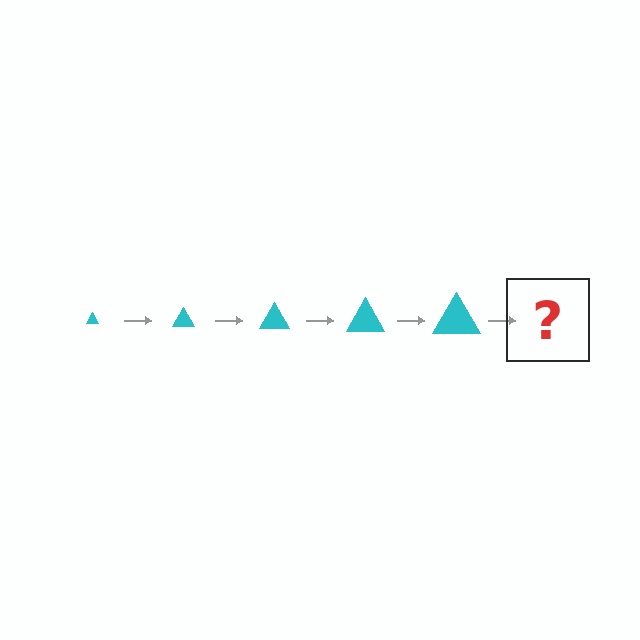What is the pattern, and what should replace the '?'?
The pattern is that the triangle gets progressively larger each step. The '?' should be a cyan triangle, larger than the previous one.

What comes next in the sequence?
The next element should be a cyan triangle, larger than the previous one.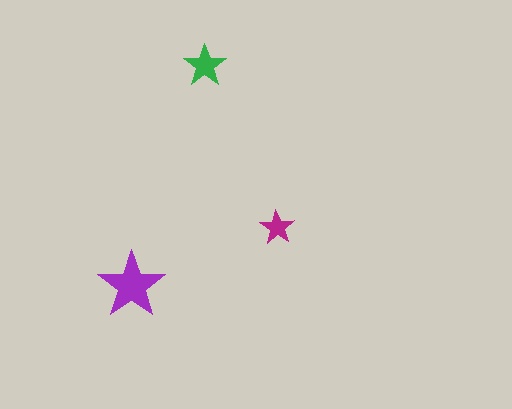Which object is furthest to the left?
The purple star is leftmost.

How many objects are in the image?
There are 3 objects in the image.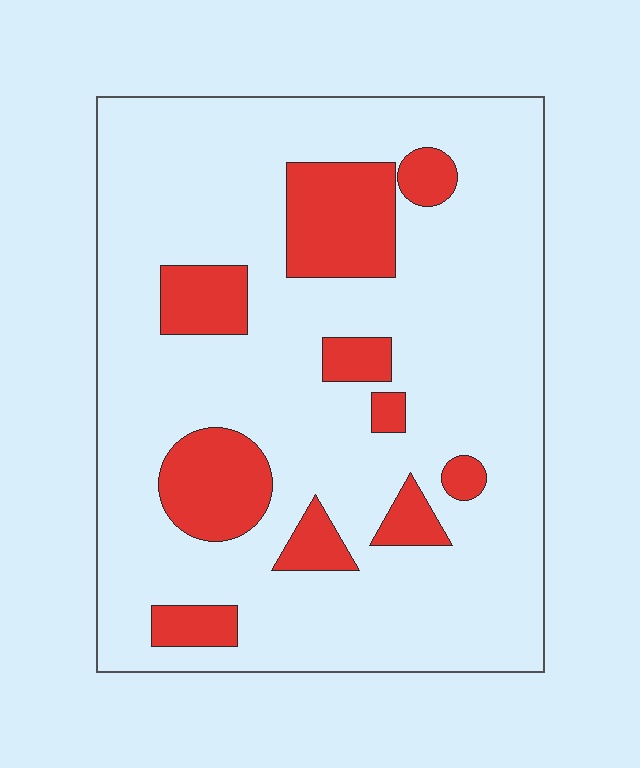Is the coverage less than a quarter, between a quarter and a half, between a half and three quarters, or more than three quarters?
Less than a quarter.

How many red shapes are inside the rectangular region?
10.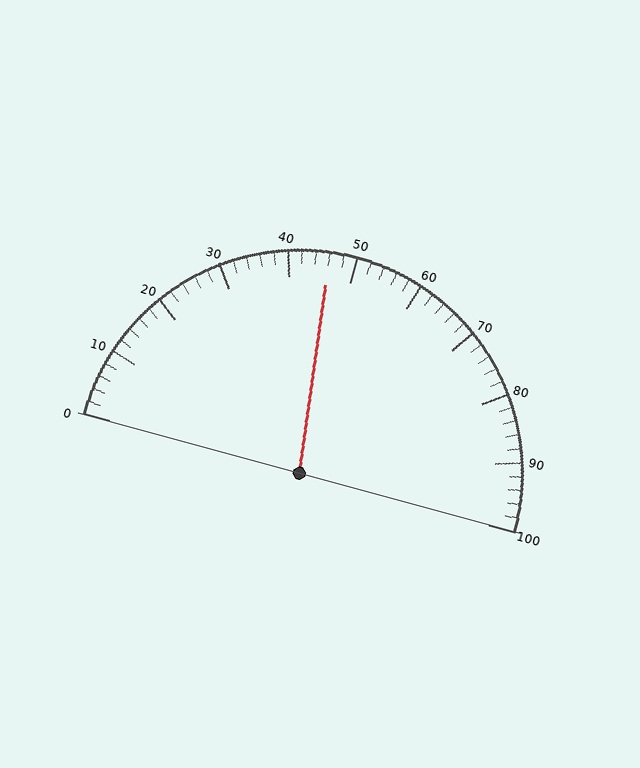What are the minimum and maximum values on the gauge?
The gauge ranges from 0 to 100.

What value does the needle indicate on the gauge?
The needle indicates approximately 46.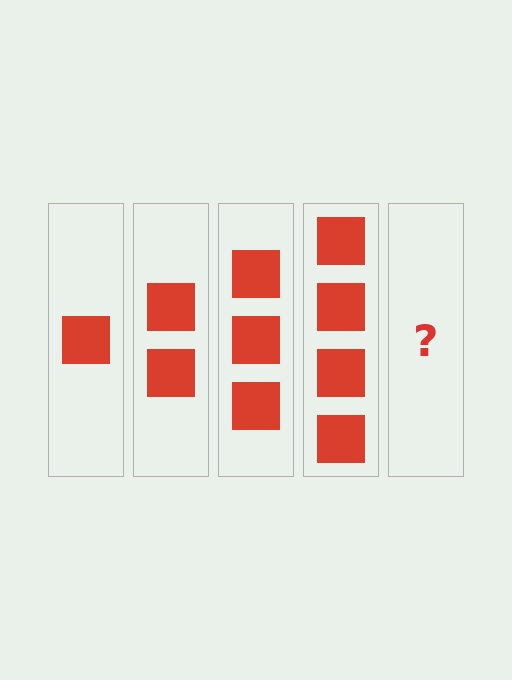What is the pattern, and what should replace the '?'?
The pattern is that each step adds one more square. The '?' should be 5 squares.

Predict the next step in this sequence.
The next step is 5 squares.